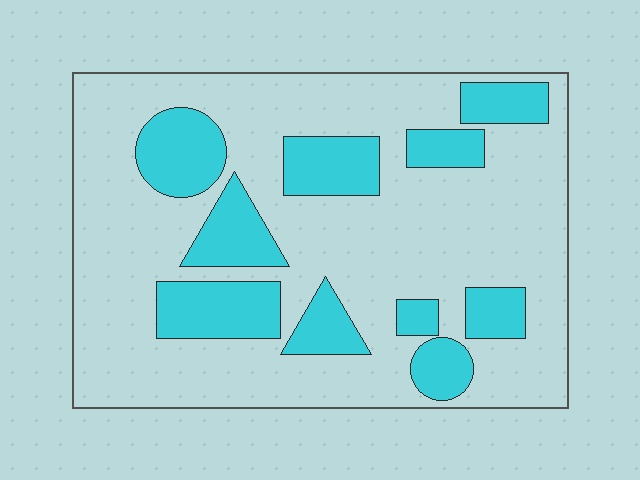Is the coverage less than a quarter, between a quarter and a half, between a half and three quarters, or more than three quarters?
Between a quarter and a half.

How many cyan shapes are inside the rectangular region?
10.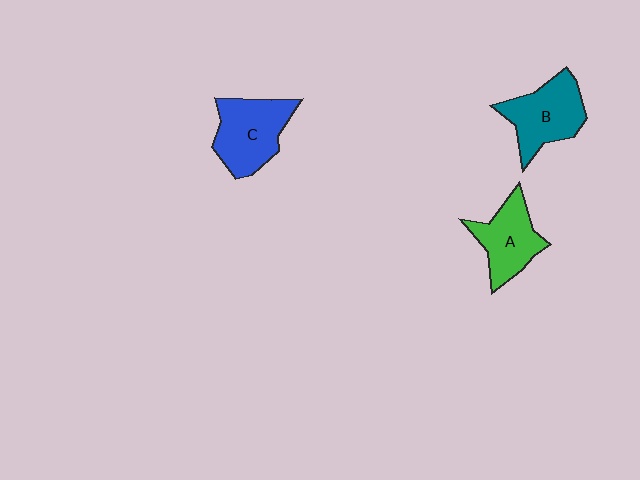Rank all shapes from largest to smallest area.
From largest to smallest: C (blue), B (teal), A (green).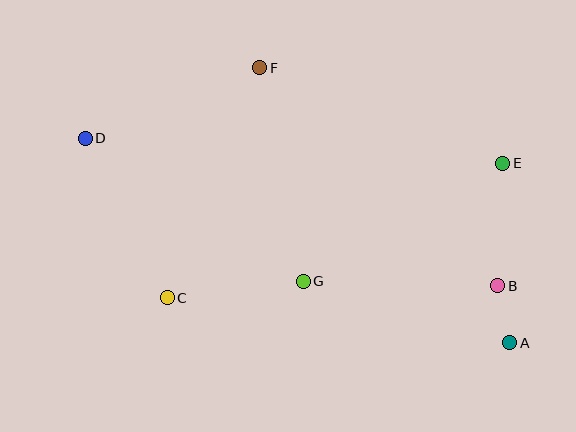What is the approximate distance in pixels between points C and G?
The distance between C and G is approximately 137 pixels.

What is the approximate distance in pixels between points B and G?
The distance between B and G is approximately 195 pixels.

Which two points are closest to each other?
Points A and B are closest to each other.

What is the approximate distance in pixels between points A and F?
The distance between A and F is approximately 372 pixels.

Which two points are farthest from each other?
Points A and D are farthest from each other.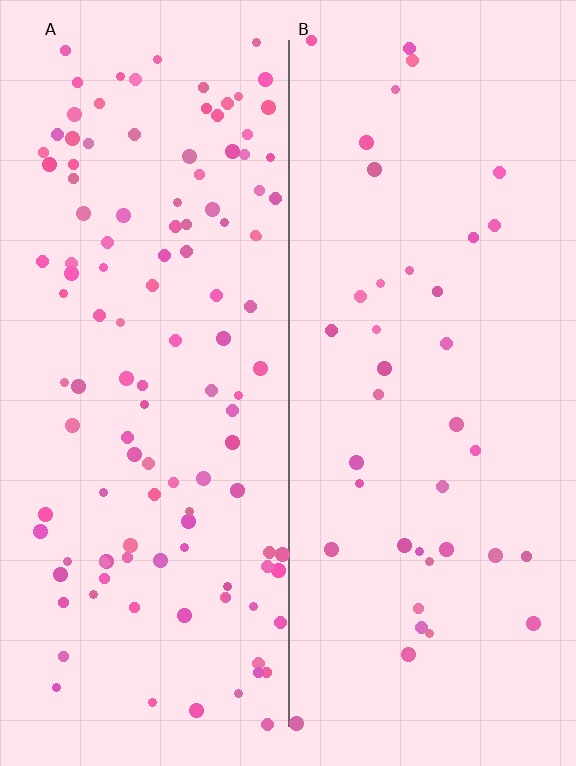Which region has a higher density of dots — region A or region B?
A (the left).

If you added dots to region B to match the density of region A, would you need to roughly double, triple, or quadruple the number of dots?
Approximately triple.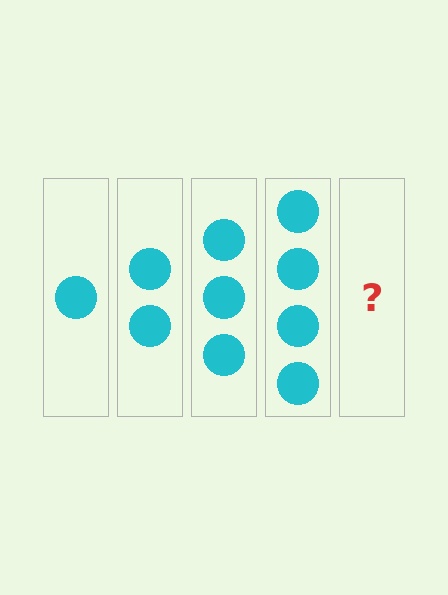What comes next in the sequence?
The next element should be 5 circles.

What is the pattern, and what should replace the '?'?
The pattern is that each step adds one more circle. The '?' should be 5 circles.